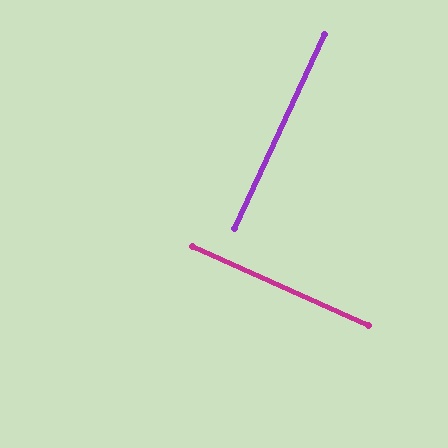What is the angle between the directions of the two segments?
Approximately 89 degrees.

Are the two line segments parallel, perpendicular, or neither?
Perpendicular — they meet at approximately 89°.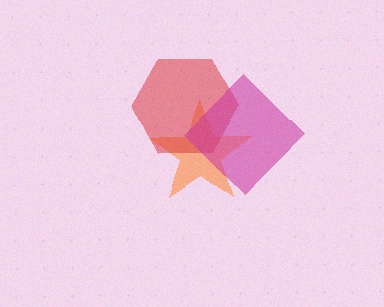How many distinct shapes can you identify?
There are 3 distinct shapes: an orange star, a red hexagon, a magenta diamond.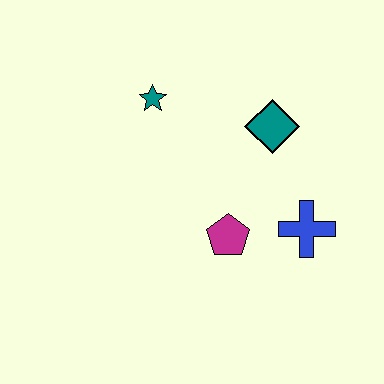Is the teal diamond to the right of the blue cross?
No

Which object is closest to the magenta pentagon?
The blue cross is closest to the magenta pentagon.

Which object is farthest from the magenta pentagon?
The teal star is farthest from the magenta pentagon.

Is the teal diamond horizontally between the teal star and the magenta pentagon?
No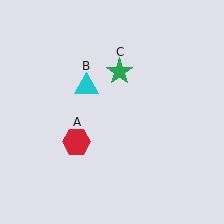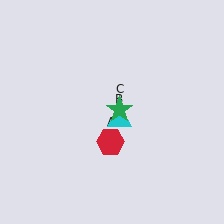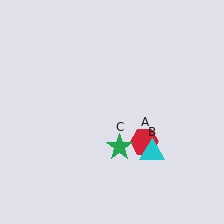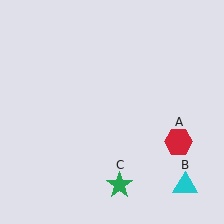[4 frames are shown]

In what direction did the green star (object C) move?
The green star (object C) moved down.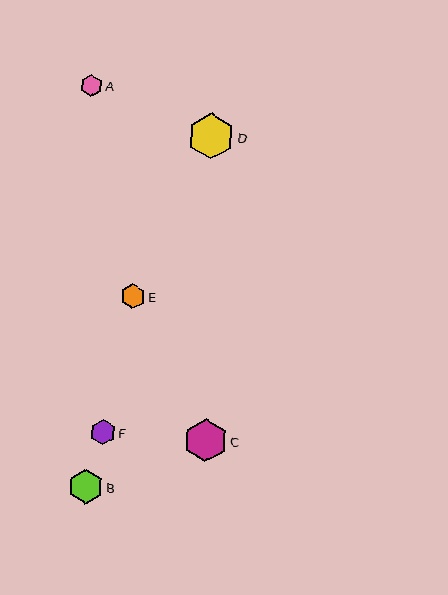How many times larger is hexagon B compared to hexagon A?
Hexagon B is approximately 1.6 times the size of hexagon A.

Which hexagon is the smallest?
Hexagon A is the smallest with a size of approximately 22 pixels.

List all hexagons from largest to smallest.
From largest to smallest: D, C, B, F, E, A.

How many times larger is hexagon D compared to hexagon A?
Hexagon D is approximately 2.1 times the size of hexagon A.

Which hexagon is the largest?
Hexagon D is the largest with a size of approximately 46 pixels.